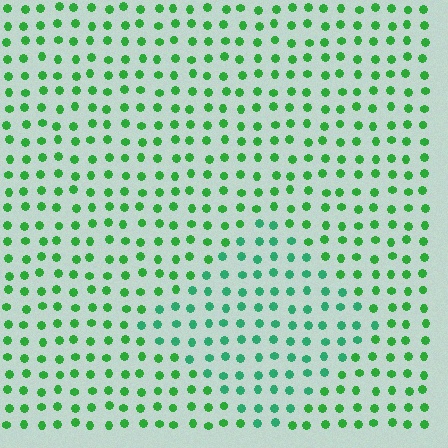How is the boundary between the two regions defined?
The boundary is defined purely by a slight shift in hue (about 26 degrees). Spacing, size, and orientation are identical on both sides.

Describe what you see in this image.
The image is filled with small green elements in a uniform arrangement. A diamond-shaped region is visible where the elements are tinted to a slightly different hue, forming a subtle color boundary.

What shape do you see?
I see a diamond.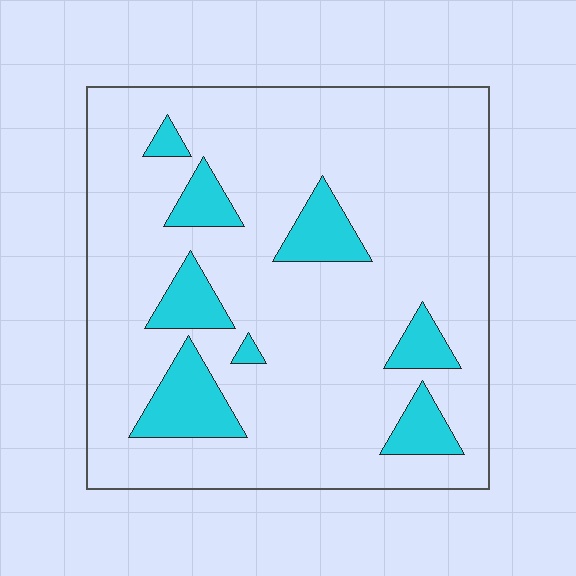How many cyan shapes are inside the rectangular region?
8.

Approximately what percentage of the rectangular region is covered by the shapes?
Approximately 15%.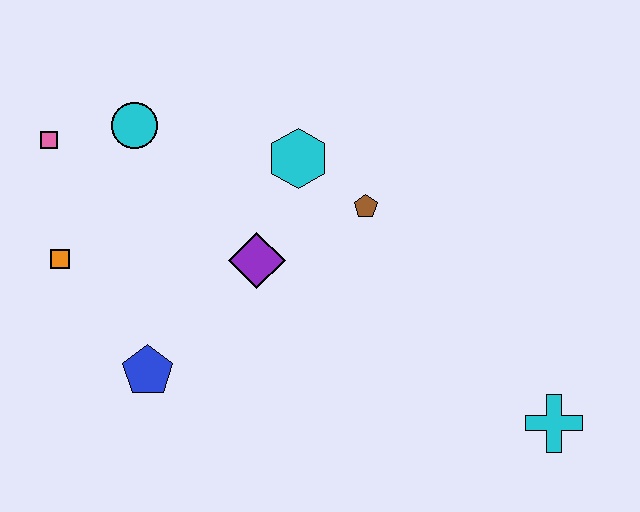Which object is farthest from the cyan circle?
The cyan cross is farthest from the cyan circle.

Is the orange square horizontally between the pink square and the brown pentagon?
Yes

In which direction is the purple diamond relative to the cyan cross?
The purple diamond is to the left of the cyan cross.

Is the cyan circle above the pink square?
Yes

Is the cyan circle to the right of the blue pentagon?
No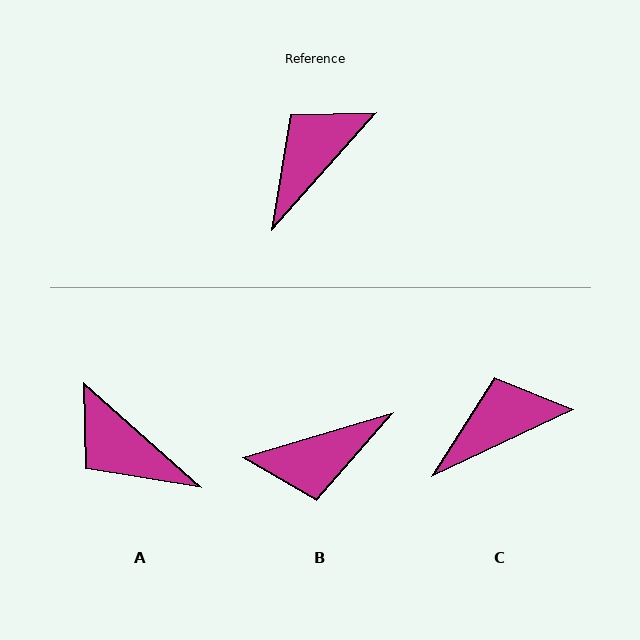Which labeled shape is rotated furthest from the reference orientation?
B, about 148 degrees away.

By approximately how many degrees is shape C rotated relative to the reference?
Approximately 23 degrees clockwise.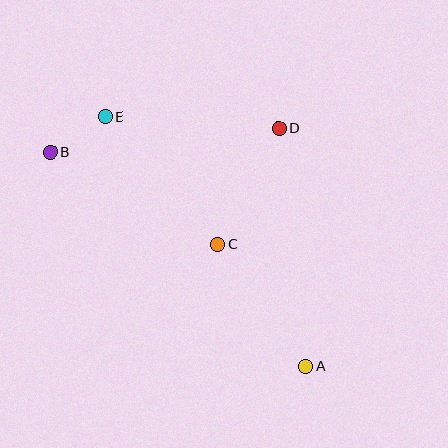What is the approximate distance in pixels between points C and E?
The distance between C and E is approximately 170 pixels.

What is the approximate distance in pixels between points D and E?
The distance between D and E is approximately 174 pixels.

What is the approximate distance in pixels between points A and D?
The distance between A and D is approximately 239 pixels.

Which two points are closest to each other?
Points B and E are closest to each other.